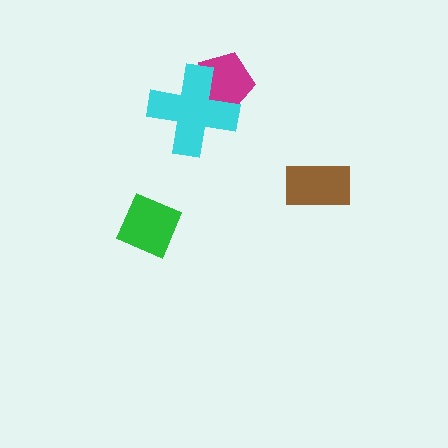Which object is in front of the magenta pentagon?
The cyan cross is in front of the magenta pentagon.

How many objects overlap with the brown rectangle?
0 objects overlap with the brown rectangle.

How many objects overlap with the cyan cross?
1 object overlaps with the cyan cross.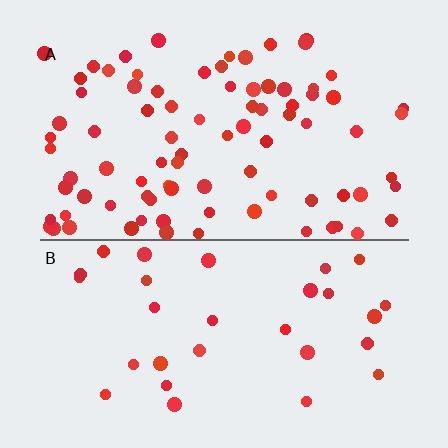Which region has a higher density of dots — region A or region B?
A (the top).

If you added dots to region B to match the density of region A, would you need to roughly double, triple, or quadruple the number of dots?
Approximately triple.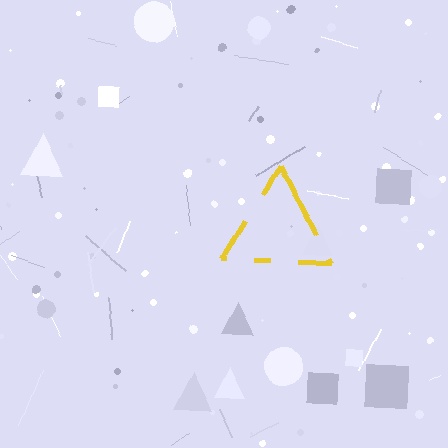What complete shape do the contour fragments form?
The contour fragments form a triangle.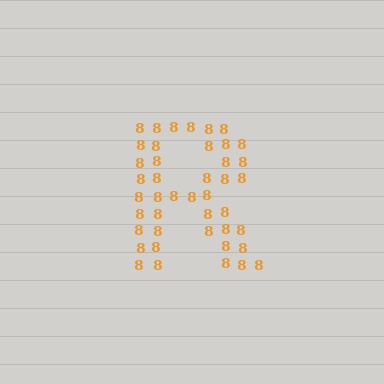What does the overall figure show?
The overall figure shows the letter R.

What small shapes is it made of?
It is made of small digit 8's.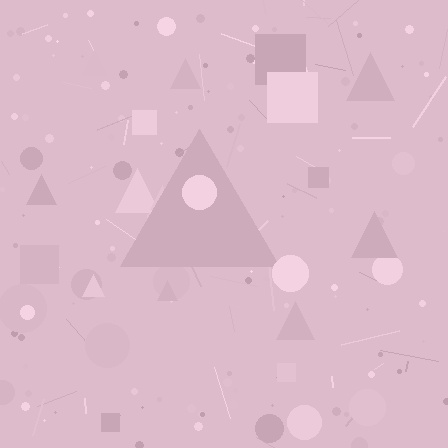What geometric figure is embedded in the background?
A triangle is embedded in the background.